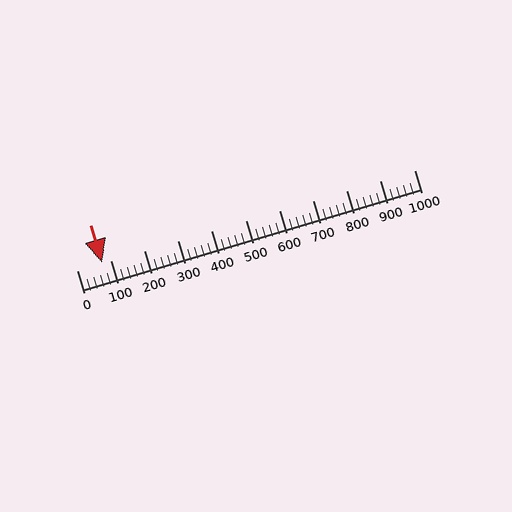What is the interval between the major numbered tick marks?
The major tick marks are spaced 100 units apart.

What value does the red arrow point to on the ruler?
The red arrow points to approximately 76.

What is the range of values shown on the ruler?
The ruler shows values from 0 to 1000.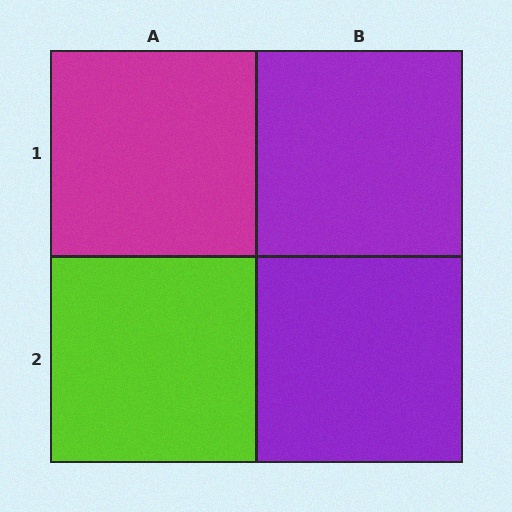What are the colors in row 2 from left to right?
Lime, purple.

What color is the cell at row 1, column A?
Magenta.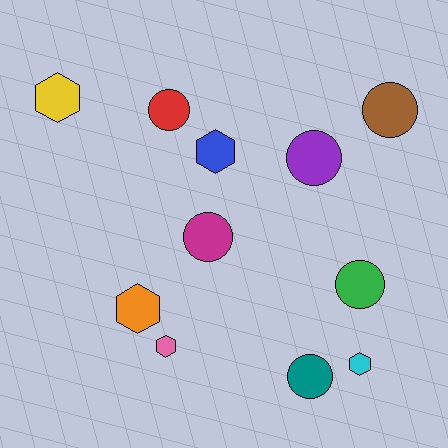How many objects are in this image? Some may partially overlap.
There are 11 objects.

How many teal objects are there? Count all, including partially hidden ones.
There is 1 teal object.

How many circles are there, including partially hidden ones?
There are 6 circles.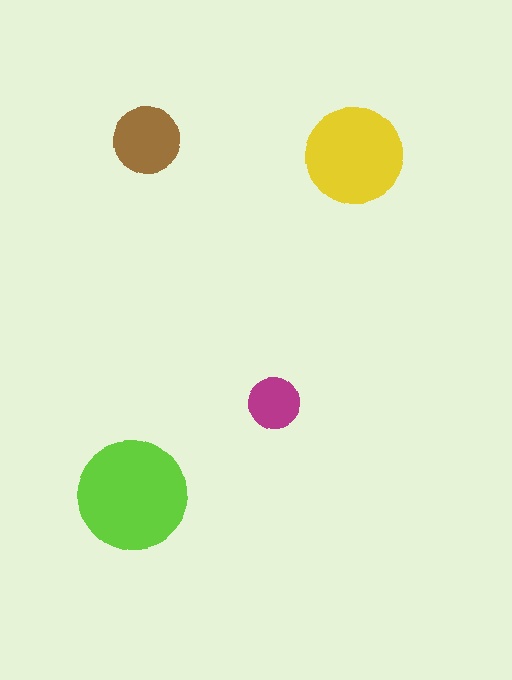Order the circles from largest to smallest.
the lime one, the yellow one, the brown one, the magenta one.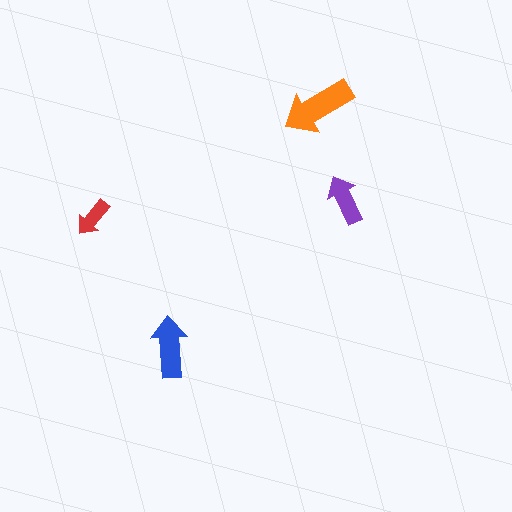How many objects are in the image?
There are 4 objects in the image.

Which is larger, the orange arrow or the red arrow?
The orange one.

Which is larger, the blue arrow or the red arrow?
The blue one.